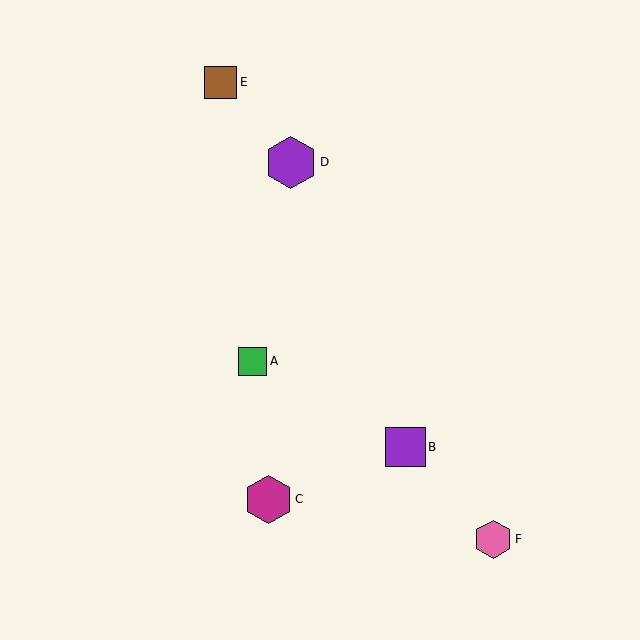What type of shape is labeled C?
Shape C is a magenta hexagon.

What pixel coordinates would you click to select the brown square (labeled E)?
Click at (221, 83) to select the brown square E.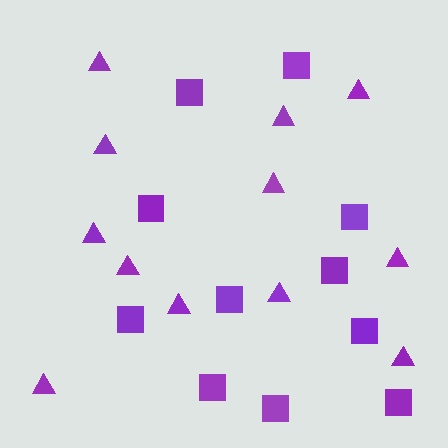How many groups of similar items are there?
There are 2 groups: one group of squares (11) and one group of triangles (12).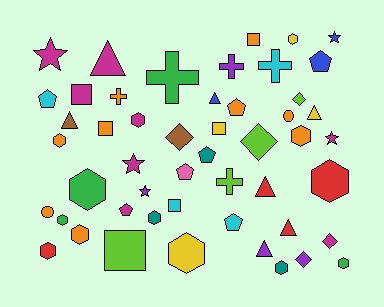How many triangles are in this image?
There are 7 triangles.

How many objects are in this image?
There are 50 objects.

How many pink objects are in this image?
There is 1 pink object.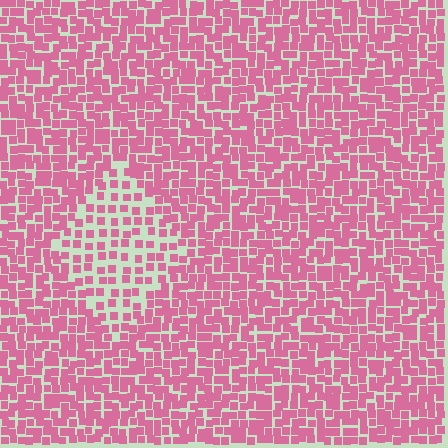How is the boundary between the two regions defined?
The boundary is defined by a change in element density (approximately 2.0x ratio). All elements are the same color, size, and shape.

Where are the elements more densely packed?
The elements are more densely packed outside the diamond boundary.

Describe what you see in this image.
The image contains small pink elements arranged at two different densities. A diamond-shaped region is visible where the elements are less densely packed than the surrounding area.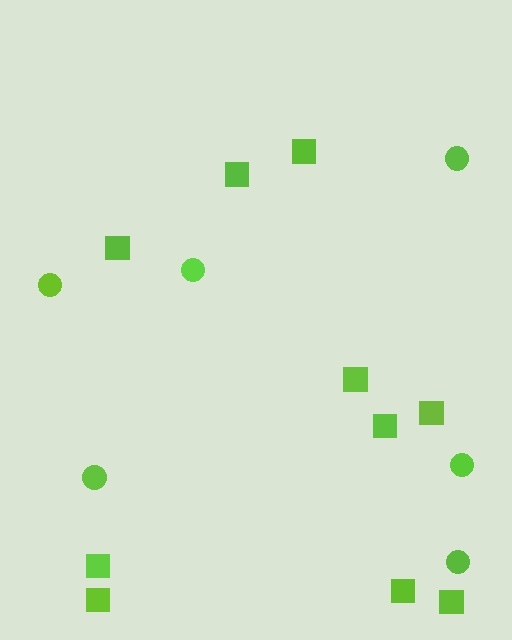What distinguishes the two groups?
There are 2 groups: one group of squares (10) and one group of circles (6).